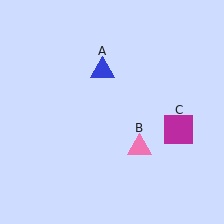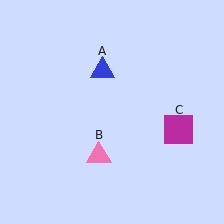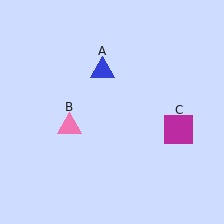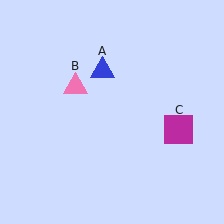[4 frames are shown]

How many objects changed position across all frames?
1 object changed position: pink triangle (object B).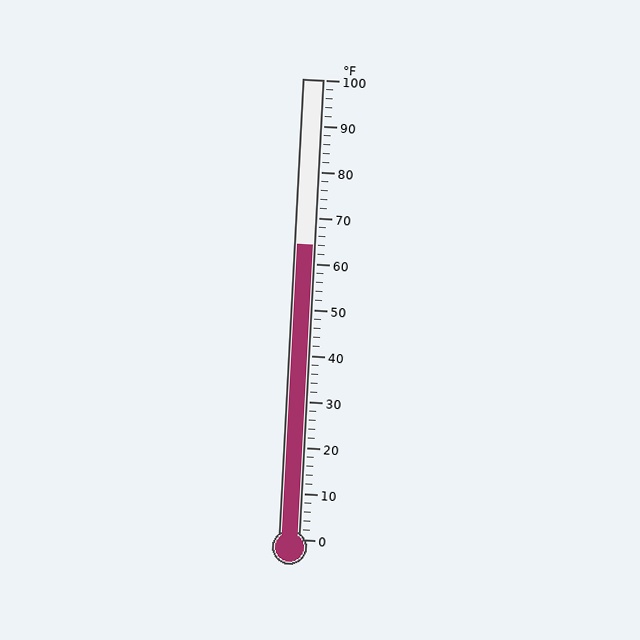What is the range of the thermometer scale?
The thermometer scale ranges from 0°F to 100°F.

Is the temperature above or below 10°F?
The temperature is above 10°F.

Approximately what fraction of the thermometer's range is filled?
The thermometer is filled to approximately 65% of its range.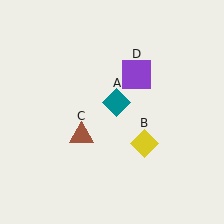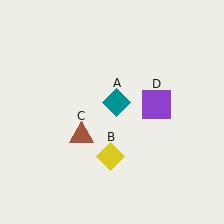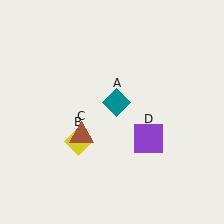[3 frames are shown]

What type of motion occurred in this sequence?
The yellow diamond (object B), purple square (object D) rotated clockwise around the center of the scene.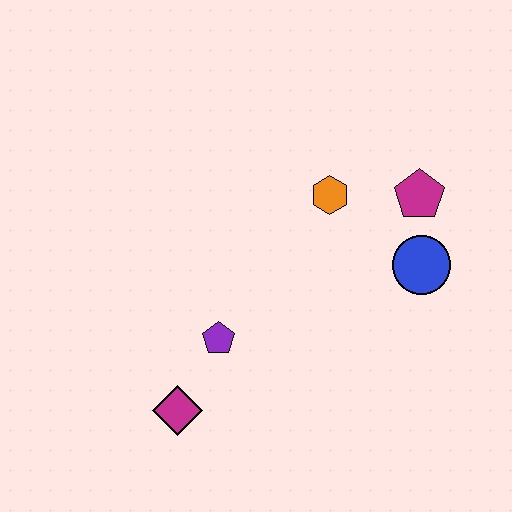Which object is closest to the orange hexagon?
The magenta pentagon is closest to the orange hexagon.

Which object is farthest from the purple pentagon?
The magenta pentagon is farthest from the purple pentagon.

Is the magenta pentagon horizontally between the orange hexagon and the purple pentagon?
No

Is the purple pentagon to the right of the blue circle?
No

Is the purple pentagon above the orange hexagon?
No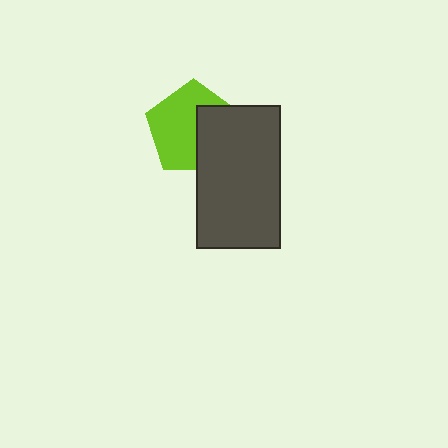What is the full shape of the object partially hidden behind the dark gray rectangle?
The partially hidden object is a lime pentagon.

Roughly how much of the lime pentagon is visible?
About half of it is visible (roughly 60%).